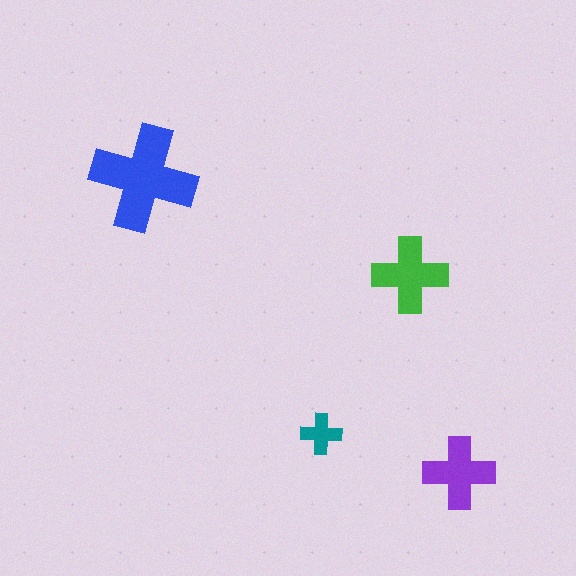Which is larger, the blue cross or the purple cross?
The blue one.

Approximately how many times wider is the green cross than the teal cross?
About 2 times wider.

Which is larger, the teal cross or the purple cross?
The purple one.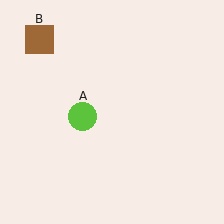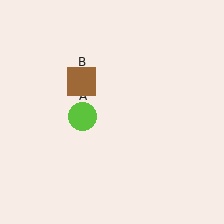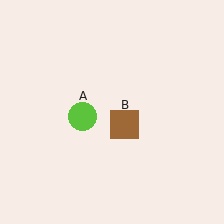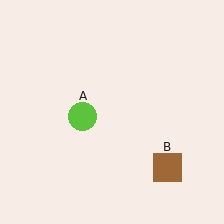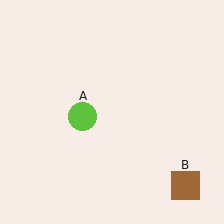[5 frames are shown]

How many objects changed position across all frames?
1 object changed position: brown square (object B).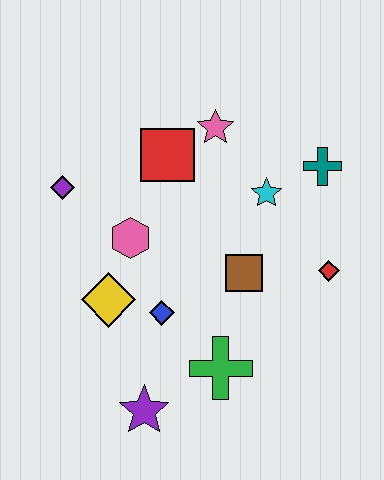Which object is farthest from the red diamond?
The purple diamond is farthest from the red diamond.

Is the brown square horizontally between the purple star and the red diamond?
Yes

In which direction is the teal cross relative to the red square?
The teal cross is to the right of the red square.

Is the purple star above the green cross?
No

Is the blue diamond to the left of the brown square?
Yes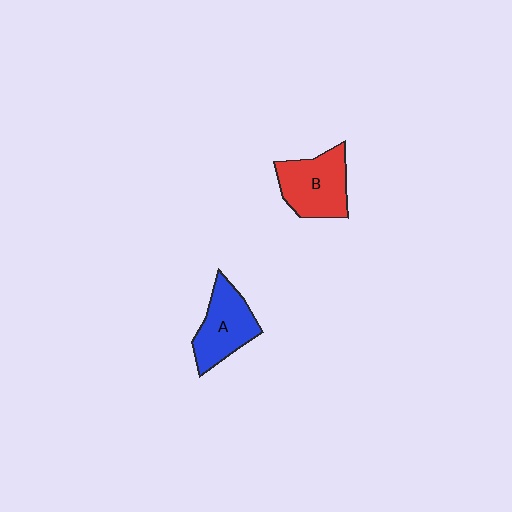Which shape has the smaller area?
Shape A (blue).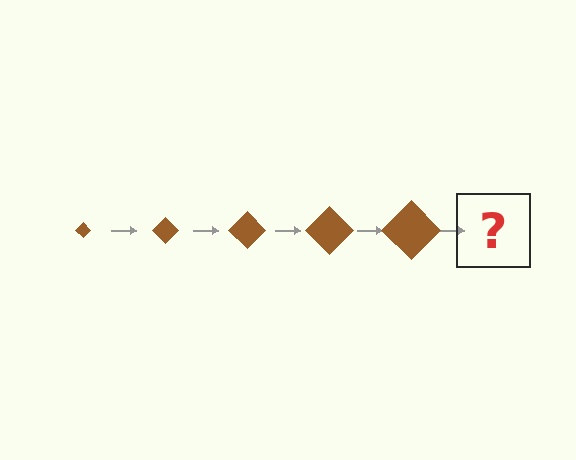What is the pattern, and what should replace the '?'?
The pattern is that the diamond gets progressively larger each step. The '?' should be a brown diamond, larger than the previous one.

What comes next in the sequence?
The next element should be a brown diamond, larger than the previous one.